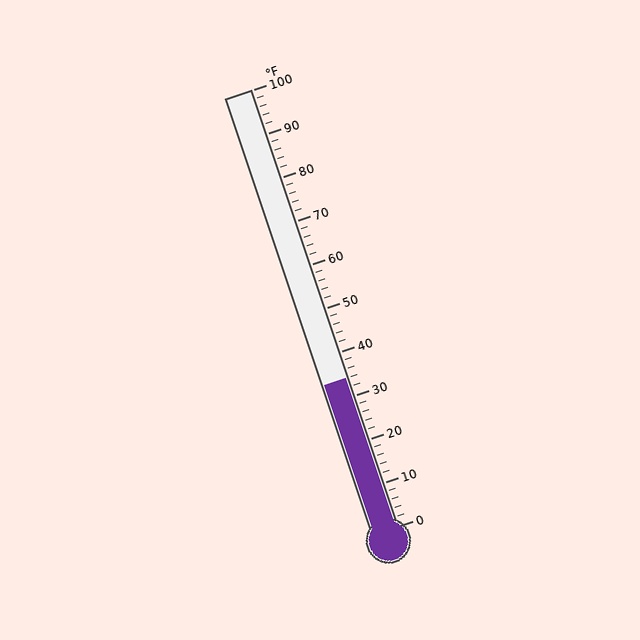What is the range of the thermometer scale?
The thermometer scale ranges from 0°F to 100°F.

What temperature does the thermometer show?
The thermometer shows approximately 34°F.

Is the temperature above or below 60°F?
The temperature is below 60°F.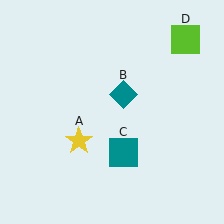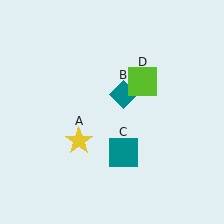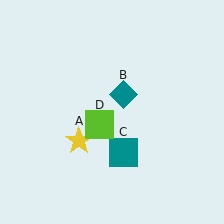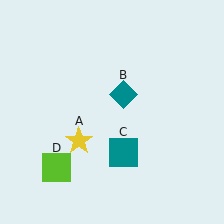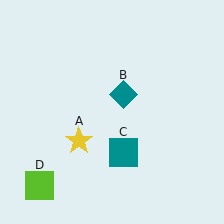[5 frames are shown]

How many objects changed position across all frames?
1 object changed position: lime square (object D).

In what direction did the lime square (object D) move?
The lime square (object D) moved down and to the left.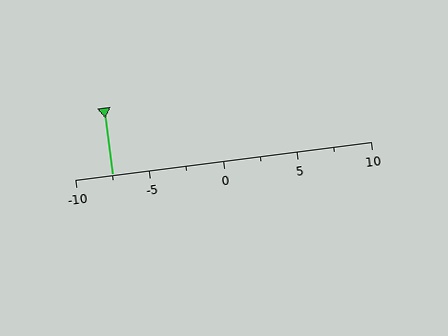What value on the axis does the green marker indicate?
The marker indicates approximately -7.5.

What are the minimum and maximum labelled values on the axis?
The axis runs from -10 to 10.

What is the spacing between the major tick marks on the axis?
The major ticks are spaced 5 apart.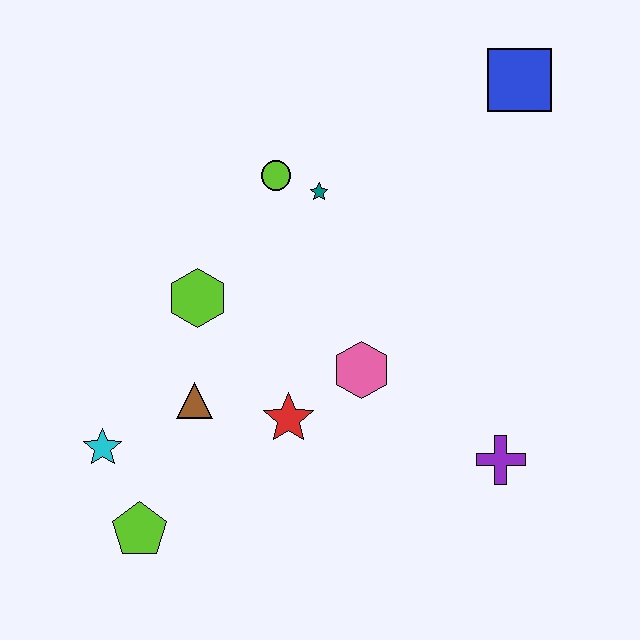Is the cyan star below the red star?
Yes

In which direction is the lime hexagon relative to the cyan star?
The lime hexagon is above the cyan star.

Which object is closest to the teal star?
The lime circle is closest to the teal star.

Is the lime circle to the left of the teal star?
Yes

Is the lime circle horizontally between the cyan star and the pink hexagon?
Yes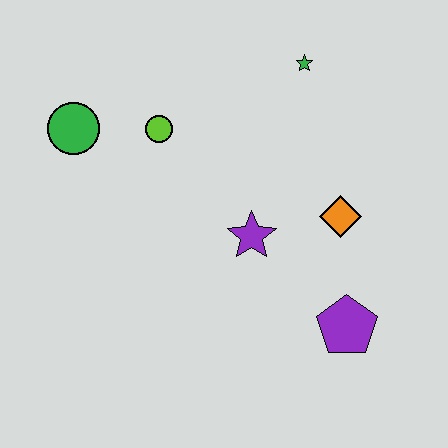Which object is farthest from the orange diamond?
The green circle is farthest from the orange diamond.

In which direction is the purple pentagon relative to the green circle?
The purple pentagon is to the right of the green circle.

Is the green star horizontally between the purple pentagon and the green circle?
Yes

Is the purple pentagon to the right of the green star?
Yes